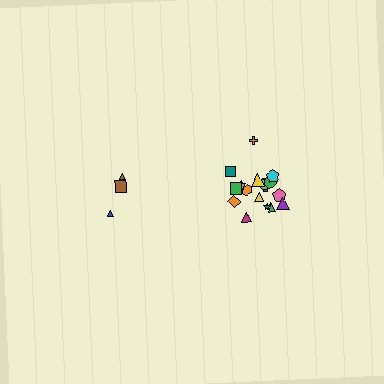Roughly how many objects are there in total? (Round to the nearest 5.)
Roughly 20 objects in total.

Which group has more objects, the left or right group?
The right group.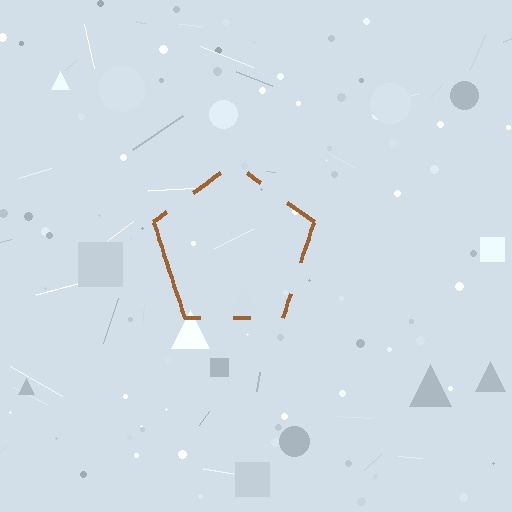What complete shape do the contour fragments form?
The contour fragments form a pentagon.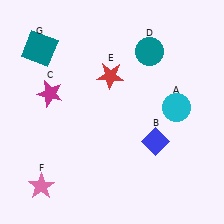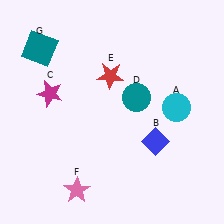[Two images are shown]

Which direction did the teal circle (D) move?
The teal circle (D) moved down.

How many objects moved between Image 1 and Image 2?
2 objects moved between the two images.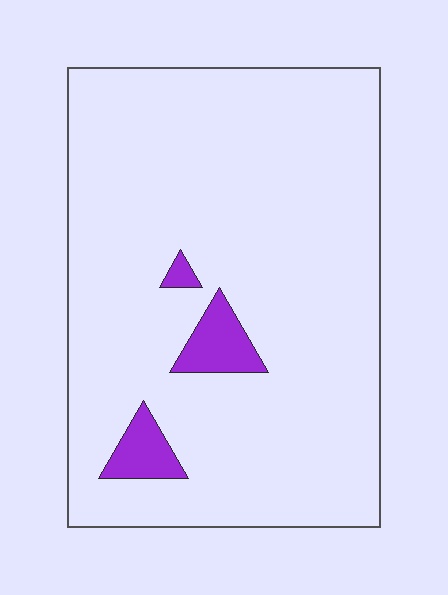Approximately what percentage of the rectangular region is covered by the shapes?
Approximately 5%.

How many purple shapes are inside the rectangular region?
3.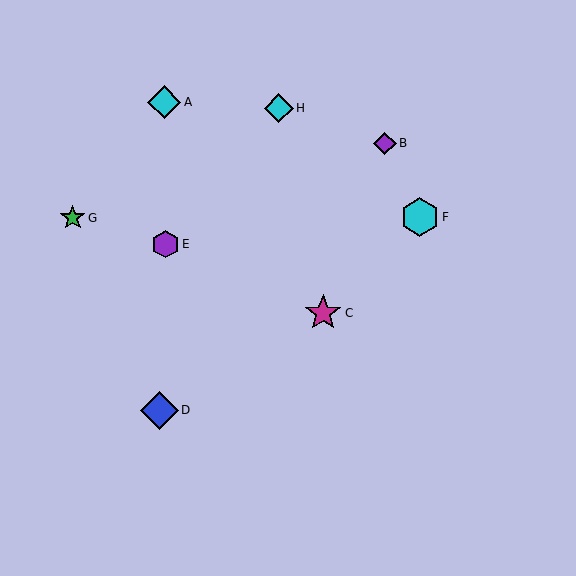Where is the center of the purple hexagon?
The center of the purple hexagon is at (165, 244).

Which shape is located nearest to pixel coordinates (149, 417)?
The blue diamond (labeled D) at (159, 410) is nearest to that location.